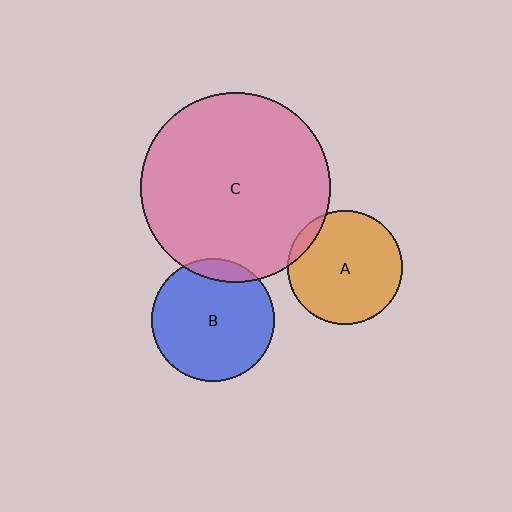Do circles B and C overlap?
Yes.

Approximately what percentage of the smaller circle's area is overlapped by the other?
Approximately 10%.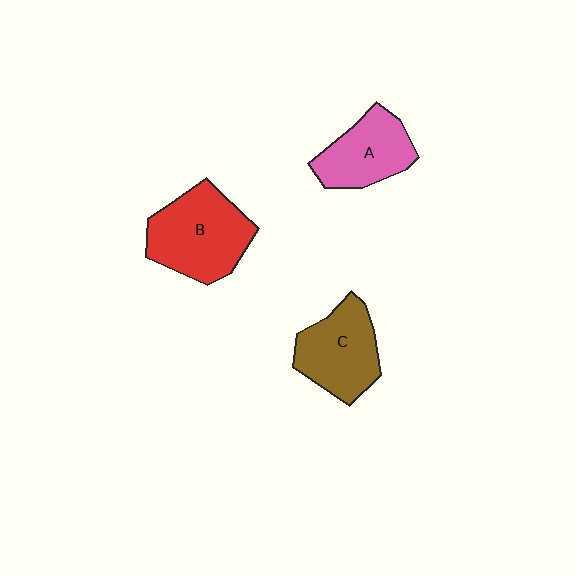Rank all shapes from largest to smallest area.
From largest to smallest: B (red), C (brown), A (pink).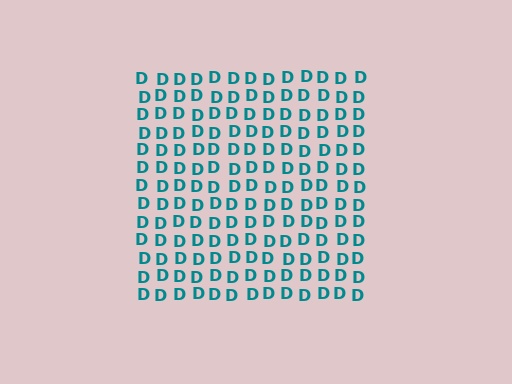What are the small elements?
The small elements are letter D's.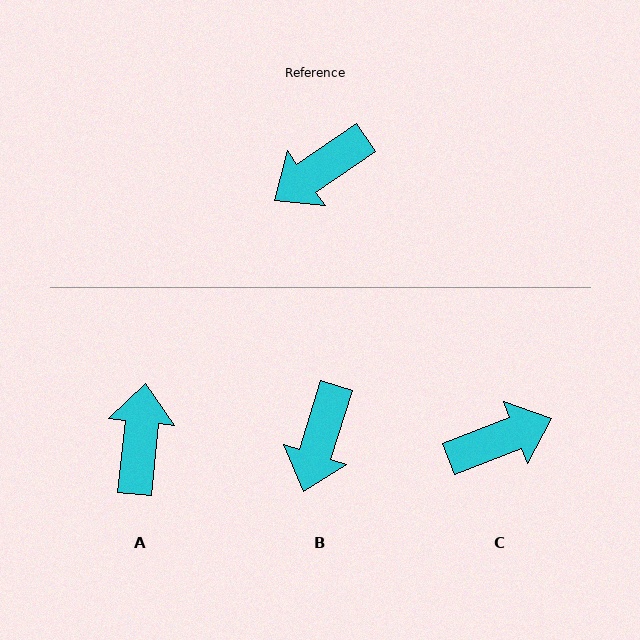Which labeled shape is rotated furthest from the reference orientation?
C, about 167 degrees away.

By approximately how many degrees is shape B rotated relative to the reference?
Approximately 38 degrees counter-clockwise.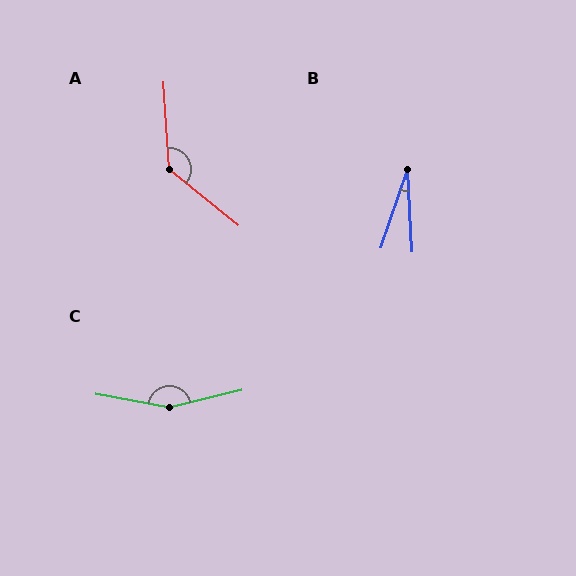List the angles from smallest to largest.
B (22°), A (132°), C (156°).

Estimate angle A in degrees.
Approximately 132 degrees.